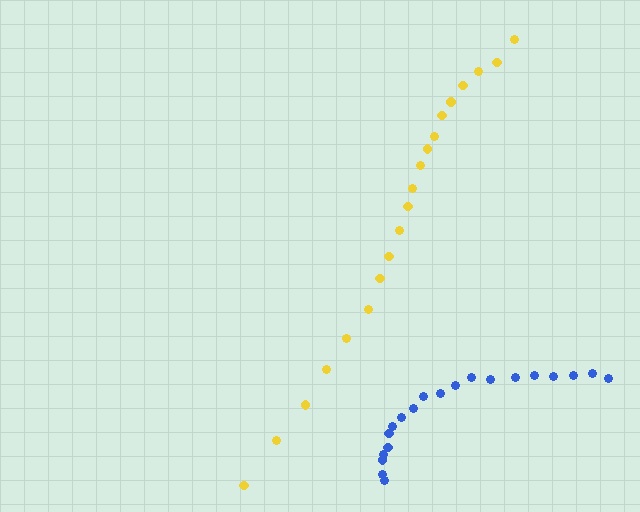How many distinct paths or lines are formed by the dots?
There are 2 distinct paths.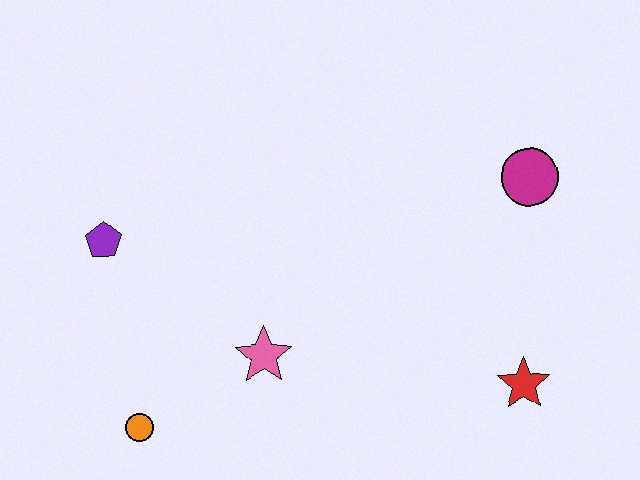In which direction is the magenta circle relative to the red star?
The magenta circle is above the red star.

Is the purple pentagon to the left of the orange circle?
Yes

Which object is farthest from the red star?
The purple pentagon is farthest from the red star.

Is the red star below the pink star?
Yes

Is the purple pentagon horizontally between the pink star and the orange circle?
No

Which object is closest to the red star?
The magenta circle is closest to the red star.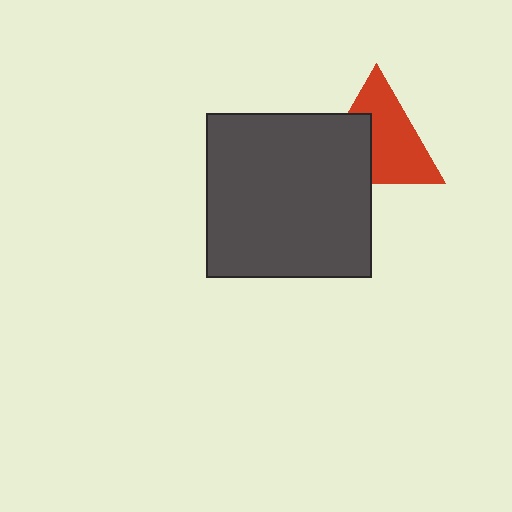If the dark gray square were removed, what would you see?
You would see the complete red triangle.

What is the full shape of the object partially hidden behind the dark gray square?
The partially hidden object is a red triangle.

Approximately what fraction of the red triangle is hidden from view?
Roughly 37% of the red triangle is hidden behind the dark gray square.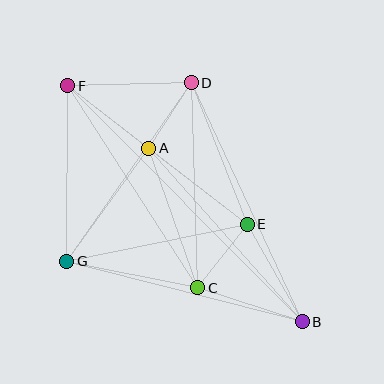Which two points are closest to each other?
Points A and D are closest to each other.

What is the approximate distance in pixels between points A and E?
The distance between A and E is approximately 124 pixels.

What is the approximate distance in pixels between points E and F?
The distance between E and F is approximately 227 pixels.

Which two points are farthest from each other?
Points B and F are farthest from each other.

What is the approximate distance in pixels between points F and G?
The distance between F and G is approximately 175 pixels.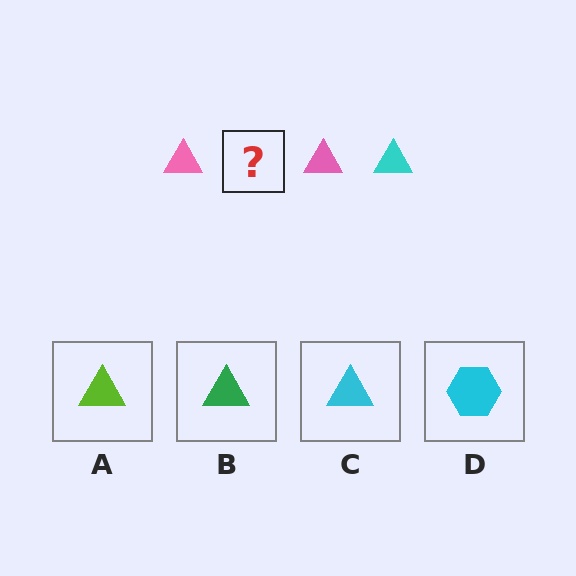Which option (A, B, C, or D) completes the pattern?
C.